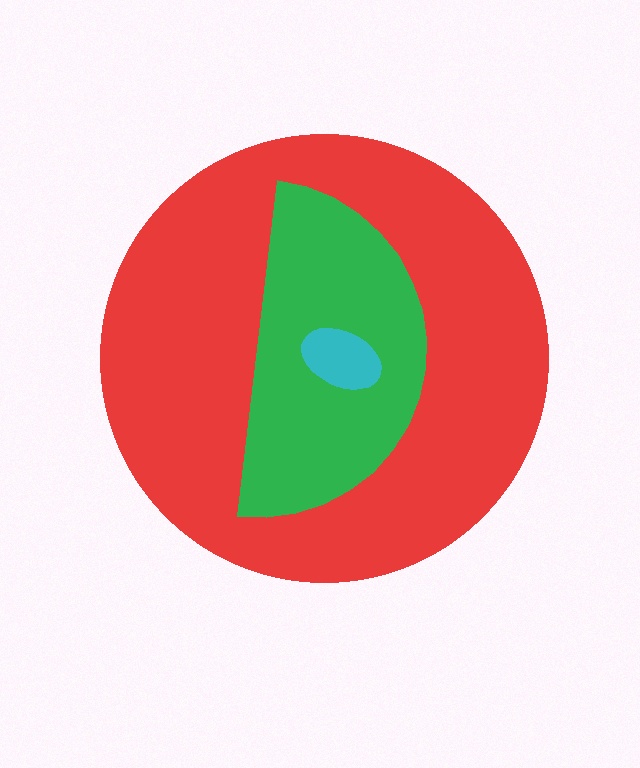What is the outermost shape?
The red circle.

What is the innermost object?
The cyan ellipse.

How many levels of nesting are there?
3.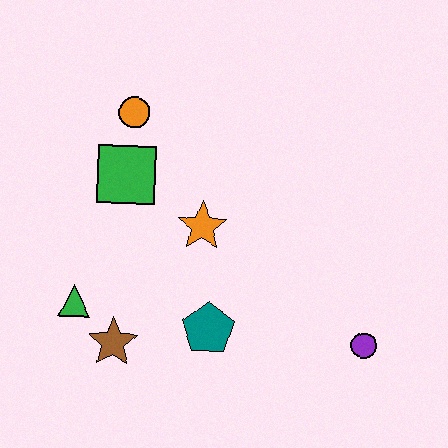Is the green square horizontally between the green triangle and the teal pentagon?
Yes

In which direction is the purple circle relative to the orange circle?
The purple circle is to the right of the orange circle.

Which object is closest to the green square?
The orange circle is closest to the green square.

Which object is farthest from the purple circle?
The orange circle is farthest from the purple circle.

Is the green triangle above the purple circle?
Yes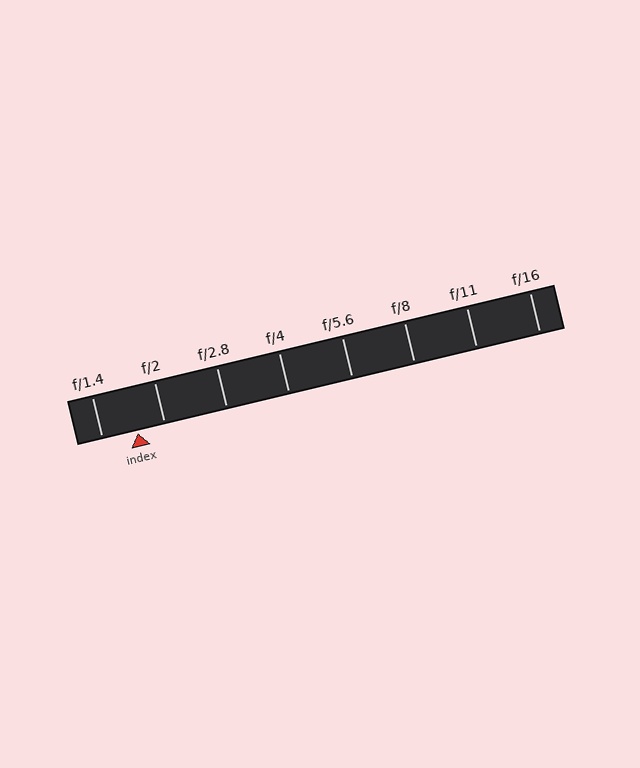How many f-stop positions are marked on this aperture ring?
There are 8 f-stop positions marked.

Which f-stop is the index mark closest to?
The index mark is closest to f/2.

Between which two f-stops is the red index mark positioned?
The index mark is between f/1.4 and f/2.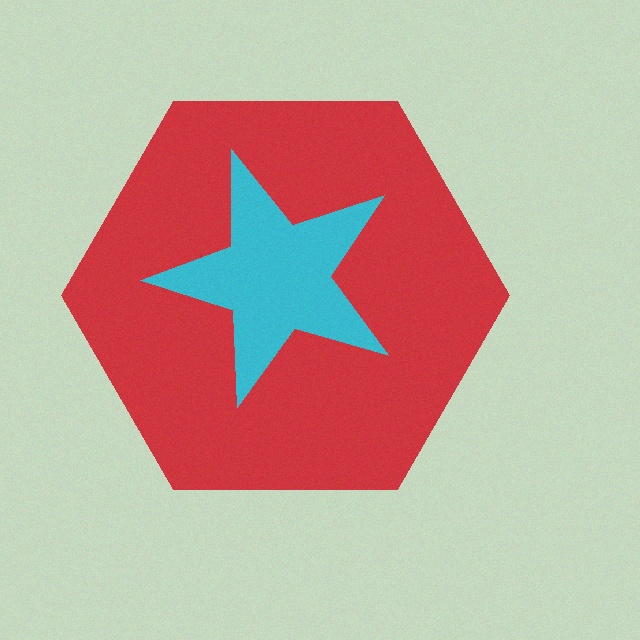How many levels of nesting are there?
2.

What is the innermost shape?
The cyan star.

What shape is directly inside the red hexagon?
The cyan star.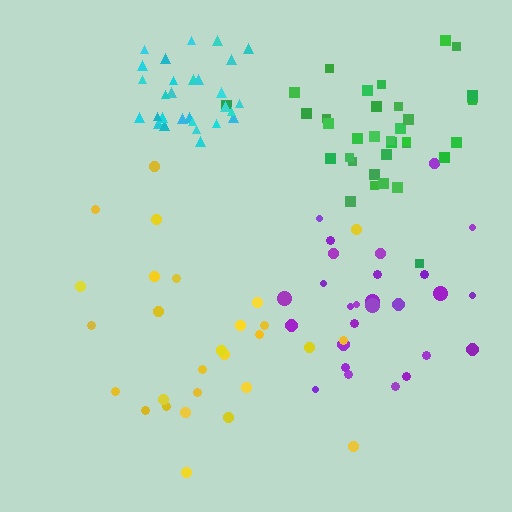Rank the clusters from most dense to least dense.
cyan, green, purple, yellow.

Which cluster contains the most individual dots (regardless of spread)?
Green (35).